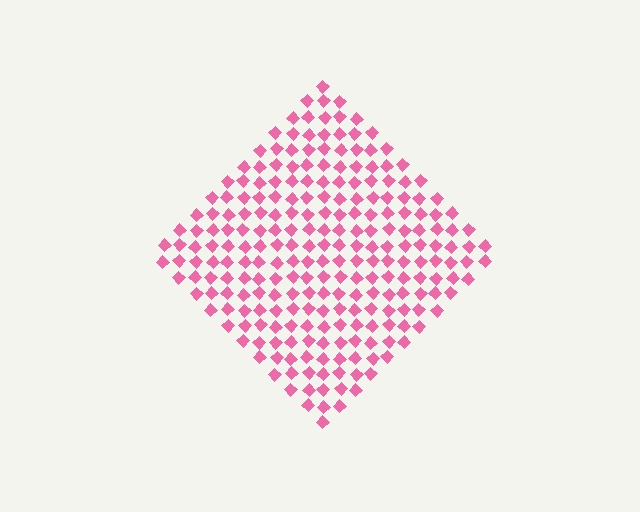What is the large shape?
The large shape is a diamond.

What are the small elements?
The small elements are diamonds.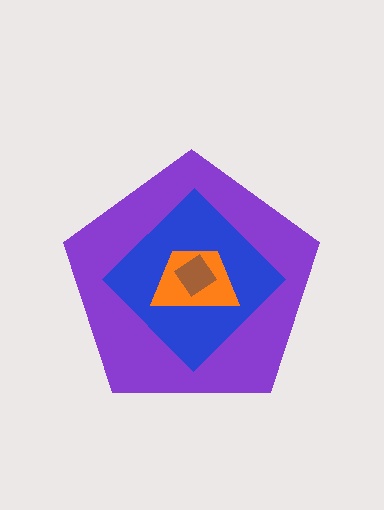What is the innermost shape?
The brown diamond.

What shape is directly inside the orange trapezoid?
The brown diamond.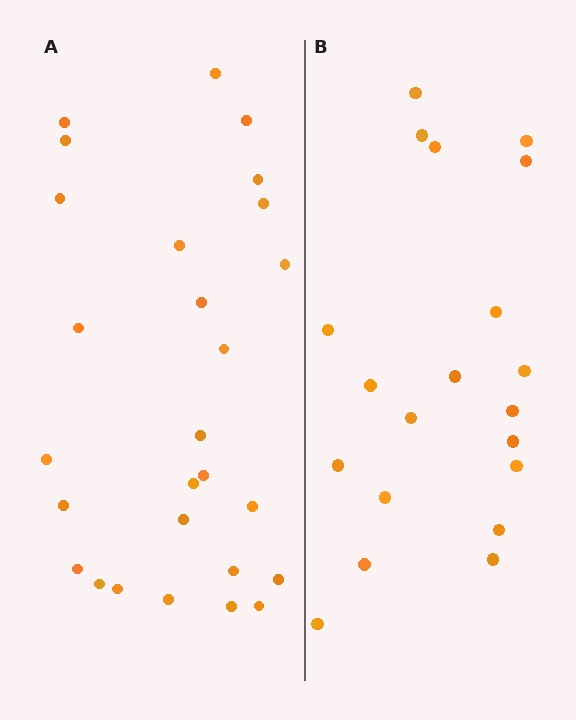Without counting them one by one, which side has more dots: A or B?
Region A (the left region) has more dots.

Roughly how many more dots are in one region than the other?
Region A has roughly 8 or so more dots than region B.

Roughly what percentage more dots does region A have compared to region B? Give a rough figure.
About 35% more.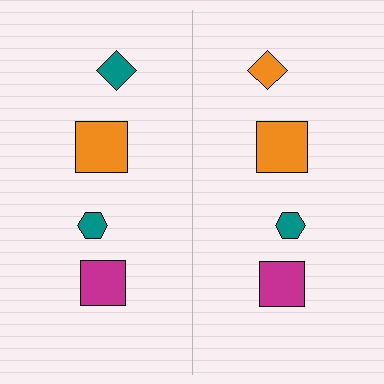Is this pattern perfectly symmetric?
No, the pattern is not perfectly symmetric. The orange diamond on the right side breaks the symmetry — its mirror counterpart is teal.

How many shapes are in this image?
There are 8 shapes in this image.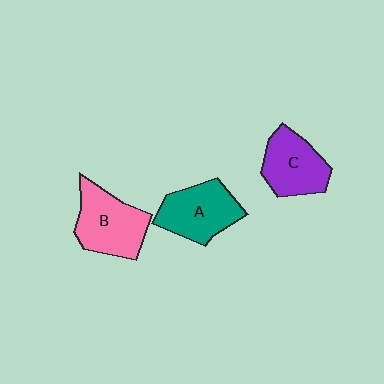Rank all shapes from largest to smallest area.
From largest to smallest: B (pink), A (teal), C (purple).